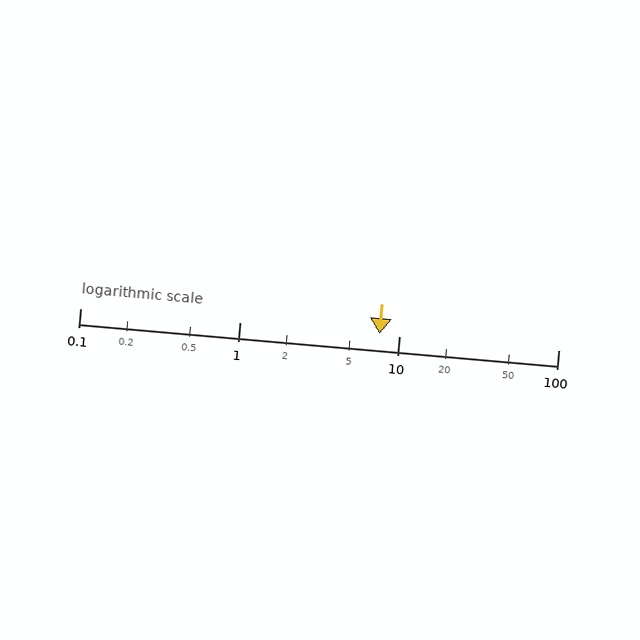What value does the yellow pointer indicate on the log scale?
The pointer indicates approximately 7.6.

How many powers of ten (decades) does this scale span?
The scale spans 3 decades, from 0.1 to 100.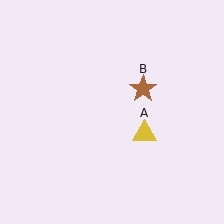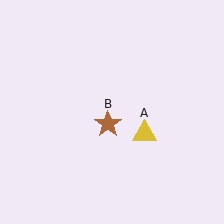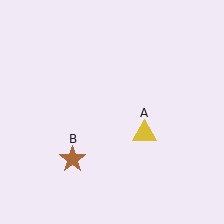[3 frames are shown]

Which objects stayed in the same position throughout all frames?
Yellow triangle (object A) remained stationary.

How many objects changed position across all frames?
1 object changed position: brown star (object B).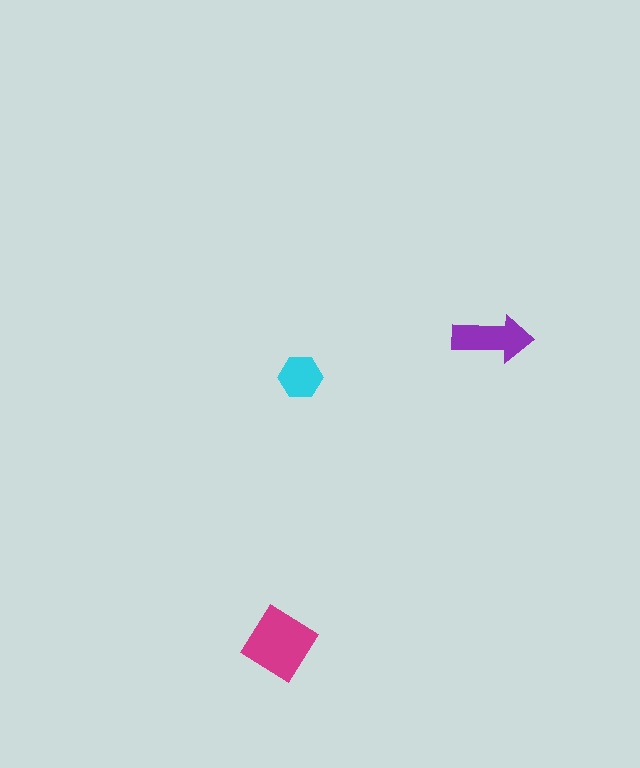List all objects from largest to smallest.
The magenta diamond, the purple arrow, the cyan hexagon.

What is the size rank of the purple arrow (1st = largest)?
2nd.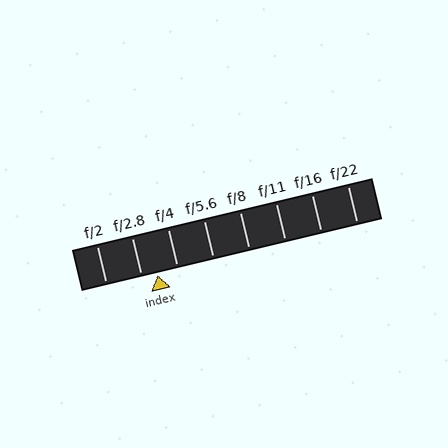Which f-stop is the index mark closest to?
The index mark is closest to f/2.8.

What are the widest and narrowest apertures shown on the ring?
The widest aperture shown is f/2 and the narrowest is f/22.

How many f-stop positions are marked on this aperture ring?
There are 8 f-stop positions marked.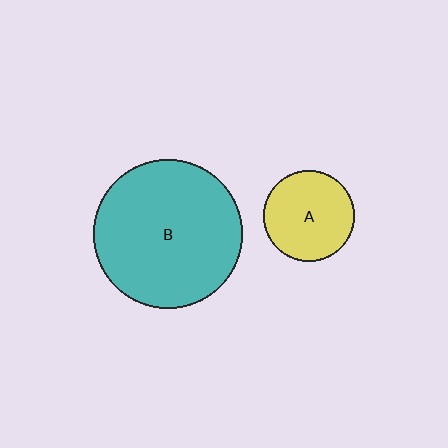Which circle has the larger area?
Circle B (teal).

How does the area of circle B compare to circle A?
Approximately 2.6 times.